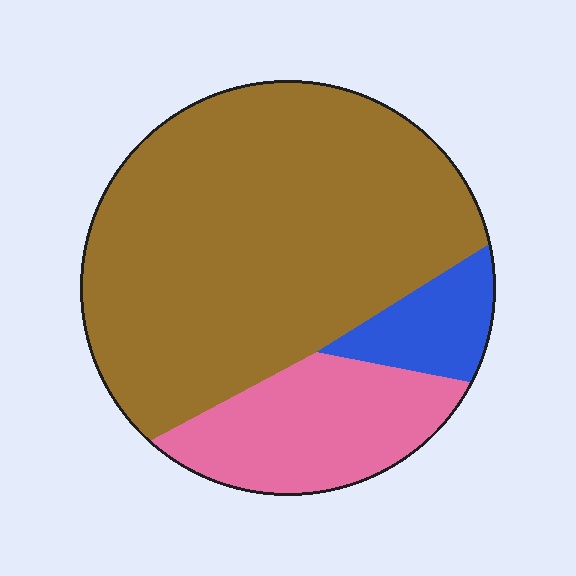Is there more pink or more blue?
Pink.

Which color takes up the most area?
Brown, at roughly 70%.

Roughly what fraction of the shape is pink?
Pink takes up less than a quarter of the shape.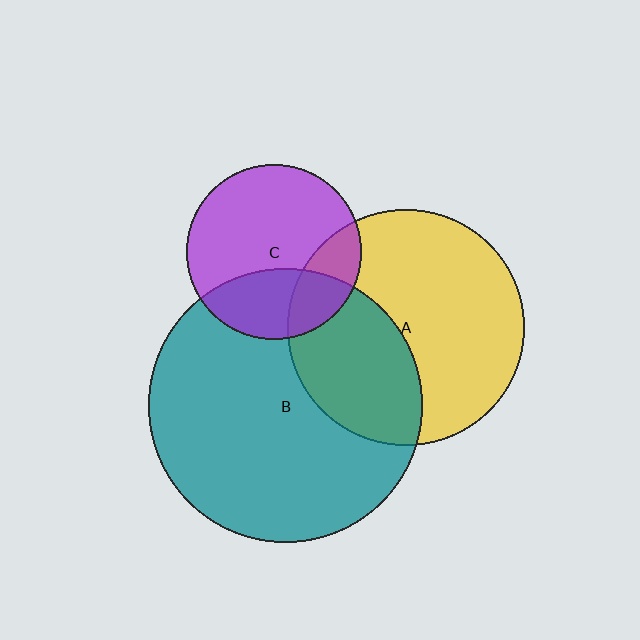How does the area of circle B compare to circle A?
Approximately 1.3 times.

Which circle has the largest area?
Circle B (teal).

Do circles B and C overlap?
Yes.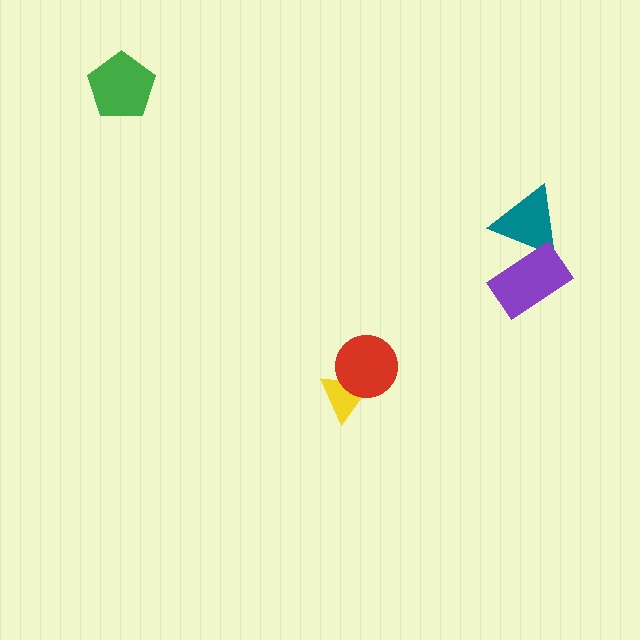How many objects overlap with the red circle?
1 object overlaps with the red circle.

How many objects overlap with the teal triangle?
1 object overlaps with the teal triangle.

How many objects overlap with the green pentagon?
0 objects overlap with the green pentagon.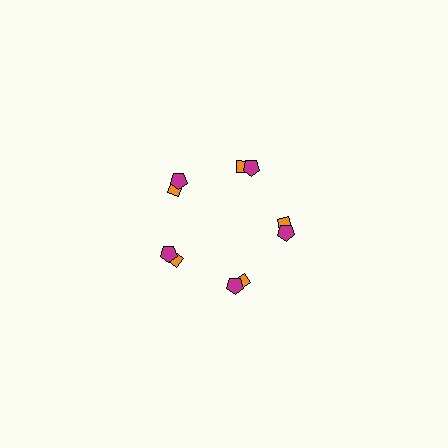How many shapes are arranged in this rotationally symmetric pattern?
There are 10 shapes, arranged in 5 groups of 2.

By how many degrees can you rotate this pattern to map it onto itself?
The pattern maps onto itself every 72 degrees of rotation.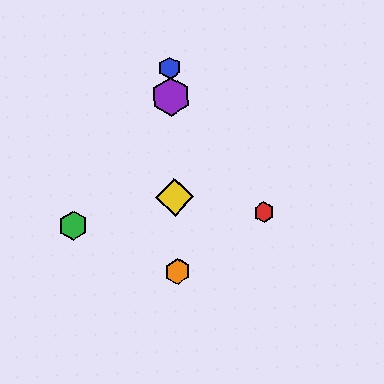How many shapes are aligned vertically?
4 shapes (the blue hexagon, the yellow diamond, the purple hexagon, the orange hexagon) are aligned vertically.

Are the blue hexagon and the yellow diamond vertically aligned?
Yes, both are at x≈170.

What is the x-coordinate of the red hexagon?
The red hexagon is at x≈264.